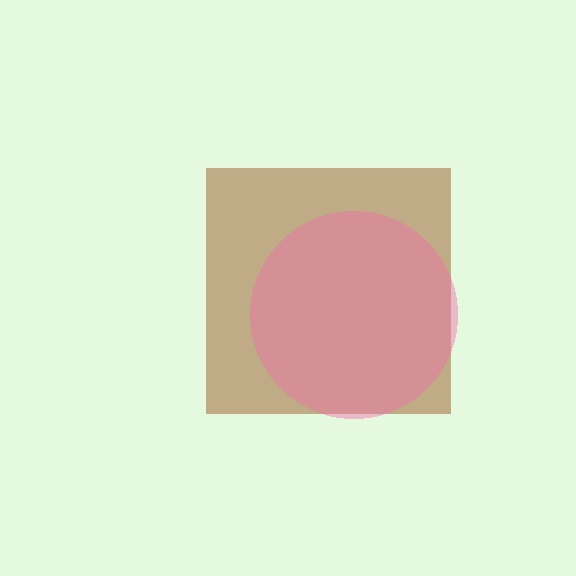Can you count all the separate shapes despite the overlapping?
Yes, there are 2 separate shapes.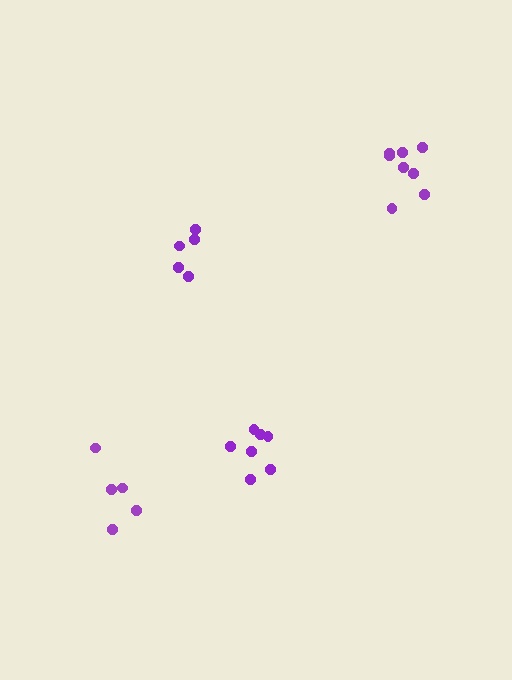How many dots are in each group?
Group 1: 8 dots, Group 2: 5 dots, Group 3: 7 dots, Group 4: 5 dots (25 total).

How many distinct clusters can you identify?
There are 4 distinct clusters.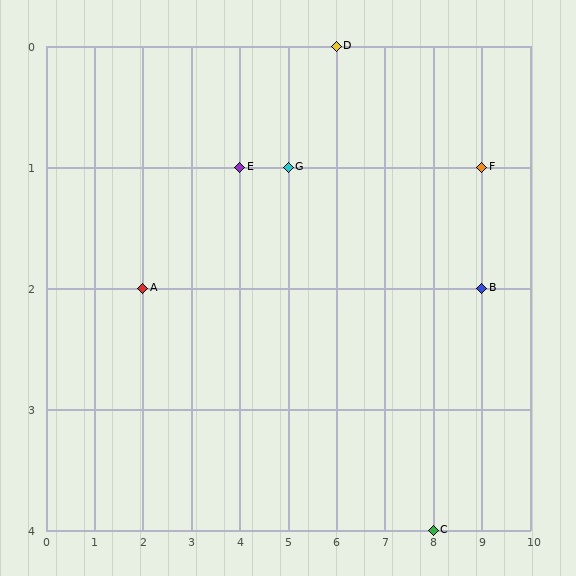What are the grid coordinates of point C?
Point C is at grid coordinates (8, 4).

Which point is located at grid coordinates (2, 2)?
Point A is at (2, 2).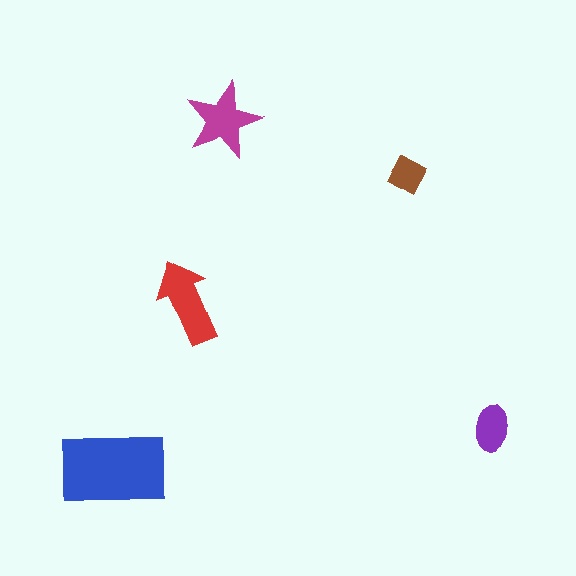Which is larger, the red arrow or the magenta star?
The red arrow.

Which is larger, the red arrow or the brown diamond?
The red arrow.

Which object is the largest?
The blue rectangle.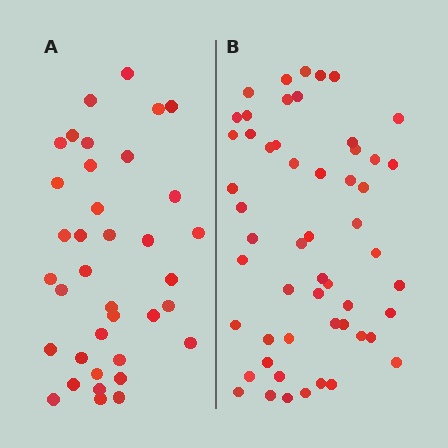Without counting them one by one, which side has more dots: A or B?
Region B (the right region) has more dots.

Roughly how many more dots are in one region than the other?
Region B has approximately 15 more dots than region A.